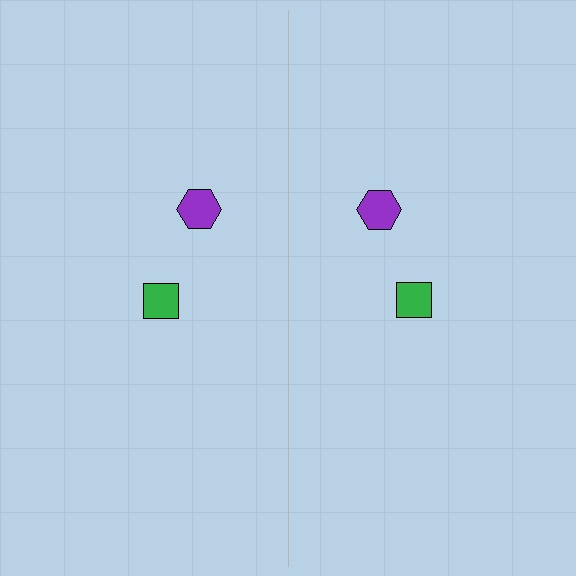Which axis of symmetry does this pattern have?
The pattern has a vertical axis of symmetry running through the center of the image.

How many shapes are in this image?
There are 4 shapes in this image.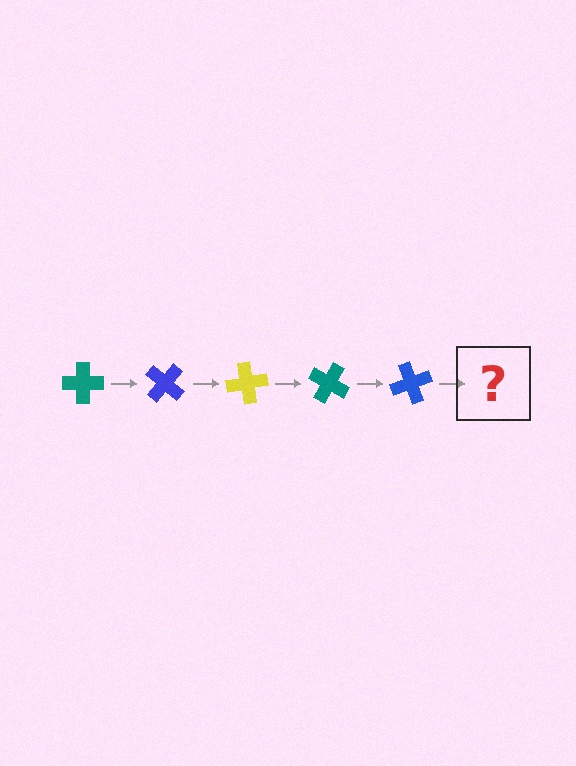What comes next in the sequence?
The next element should be a yellow cross, rotated 200 degrees from the start.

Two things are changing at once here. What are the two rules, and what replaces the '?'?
The two rules are that it rotates 40 degrees each step and the color cycles through teal, blue, and yellow. The '?' should be a yellow cross, rotated 200 degrees from the start.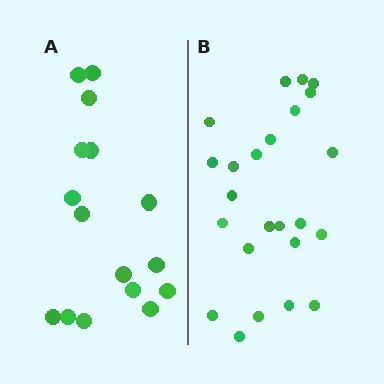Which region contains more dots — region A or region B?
Region B (the right region) has more dots.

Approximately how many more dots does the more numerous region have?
Region B has roughly 8 or so more dots than region A.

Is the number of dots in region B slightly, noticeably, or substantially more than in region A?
Region B has substantially more. The ratio is roughly 1.5 to 1.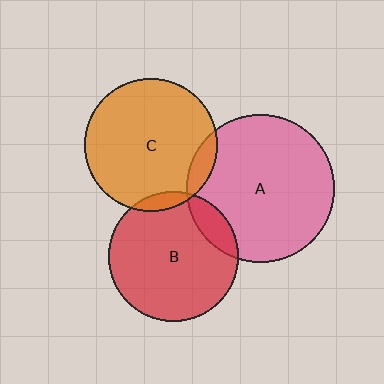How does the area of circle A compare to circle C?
Approximately 1.2 times.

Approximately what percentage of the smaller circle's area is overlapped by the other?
Approximately 5%.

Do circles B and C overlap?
Yes.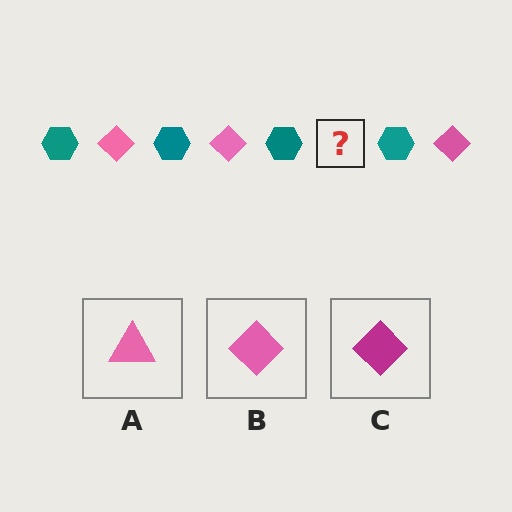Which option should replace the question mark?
Option B.